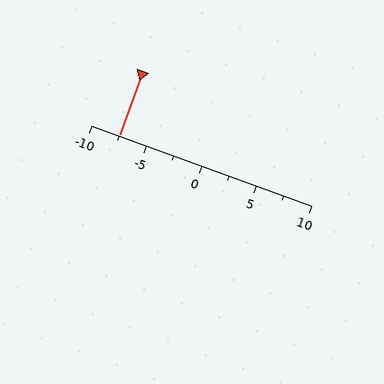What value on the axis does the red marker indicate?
The marker indicates approximately -7.5.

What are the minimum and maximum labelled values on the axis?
The axis runs from -10 to 10.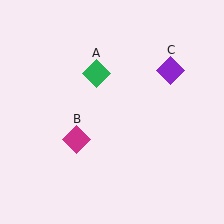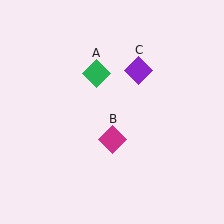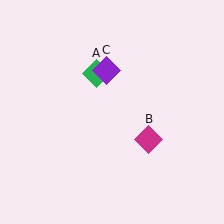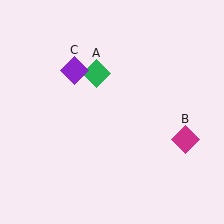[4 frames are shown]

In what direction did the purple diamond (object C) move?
The purple diamond (object C) moved left.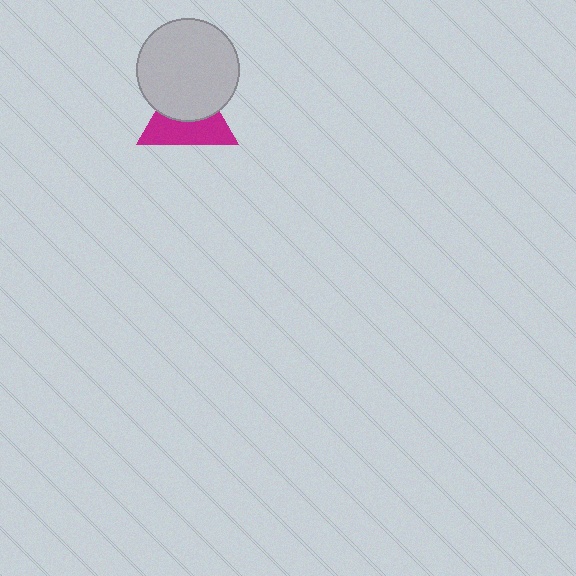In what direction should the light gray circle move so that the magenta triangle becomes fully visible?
The light gray circle should move up. That is the shortest direction to clear the overlap and leave the magenta triangle fully visible.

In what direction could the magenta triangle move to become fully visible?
The magenta triangle could move down. That would shift it out from behind the light gray circle entirely.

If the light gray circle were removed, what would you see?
You would see the complete magenta triangle.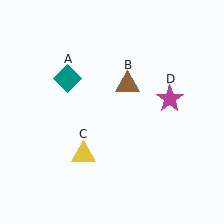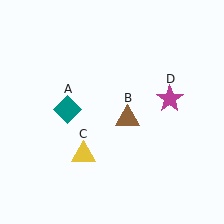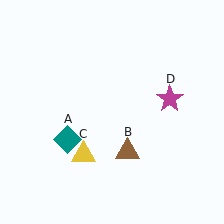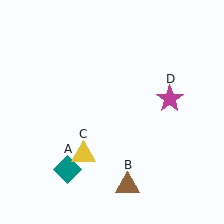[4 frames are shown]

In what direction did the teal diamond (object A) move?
The teal diamond (object A) moved down.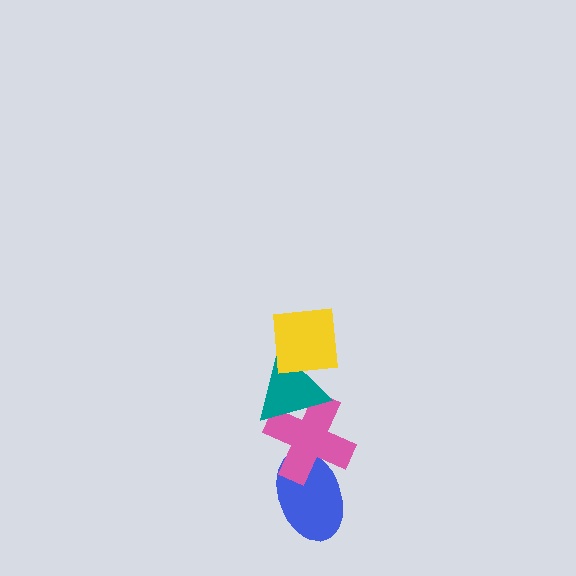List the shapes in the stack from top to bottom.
From top to bottom: the yellow square, the teal triangle, the pink cross, the blue ellipse.